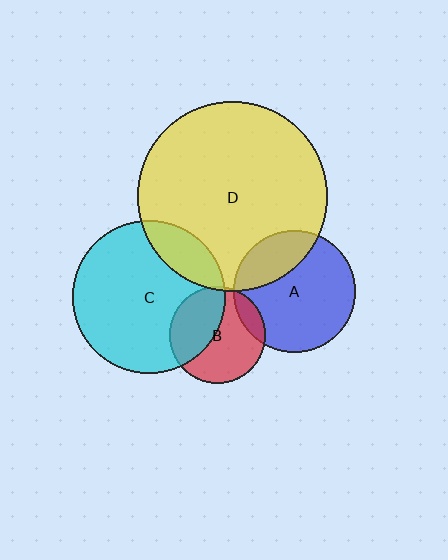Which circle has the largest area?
Circle D (yellow).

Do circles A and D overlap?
Yes.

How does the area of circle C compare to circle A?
Approximately 1.6 times.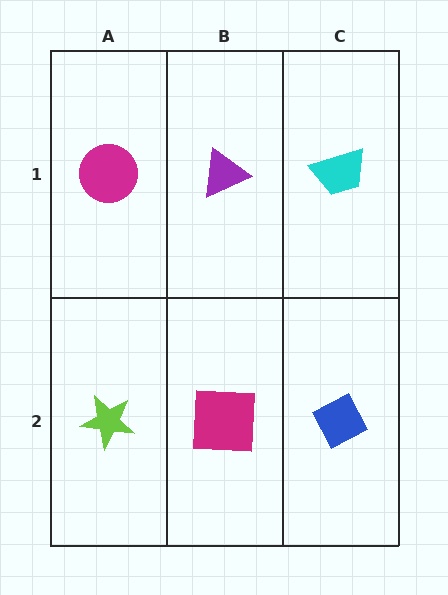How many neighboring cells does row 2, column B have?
3.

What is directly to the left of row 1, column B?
A magenta circle.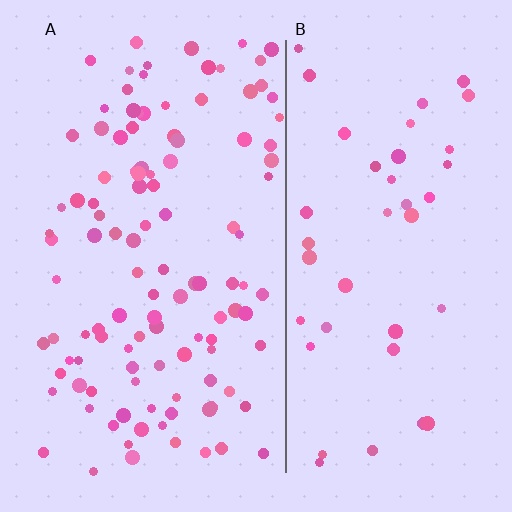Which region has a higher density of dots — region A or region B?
A (the left).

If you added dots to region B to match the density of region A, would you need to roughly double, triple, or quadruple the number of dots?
Approximately triple.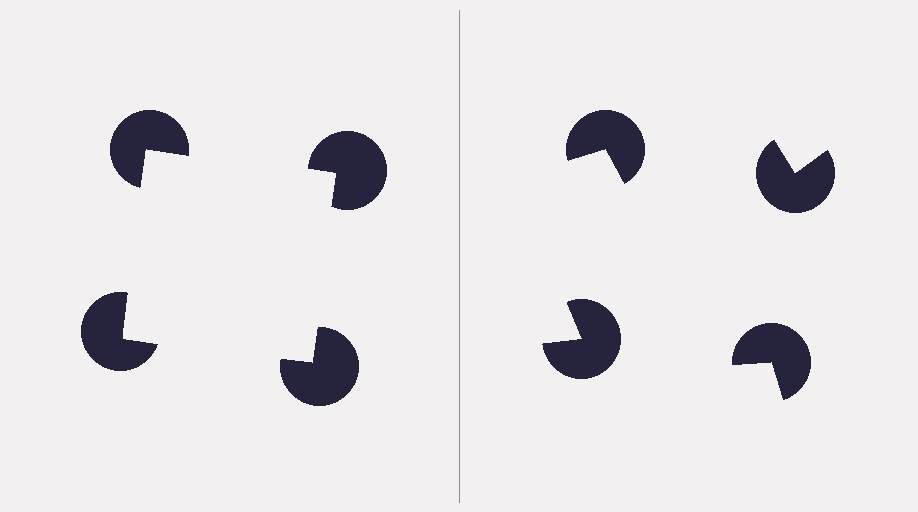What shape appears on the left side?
An illusory square.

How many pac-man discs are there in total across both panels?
8 — 4 on each side.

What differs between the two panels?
The pac-man discs are positioned identically on both sides; only the wedge orientations differ. On the left they align to a square; on the right they are misaligned.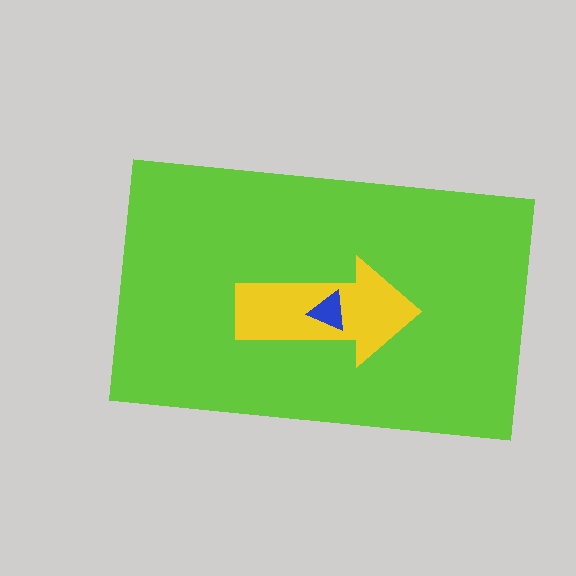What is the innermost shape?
The blue triangle.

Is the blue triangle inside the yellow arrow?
Yes.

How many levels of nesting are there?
3.